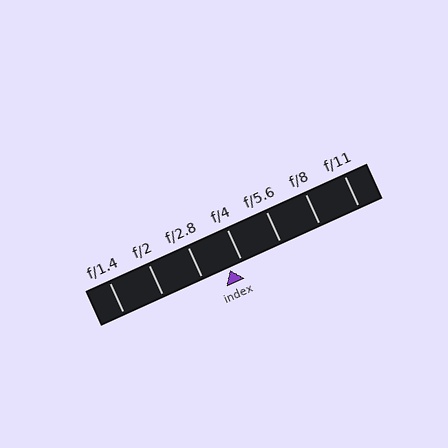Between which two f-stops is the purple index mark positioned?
The index mark is between f/2.8 and f/4.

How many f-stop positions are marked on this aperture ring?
There are 7 f-stop positions marked.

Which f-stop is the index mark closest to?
The index mark is closest to f/4.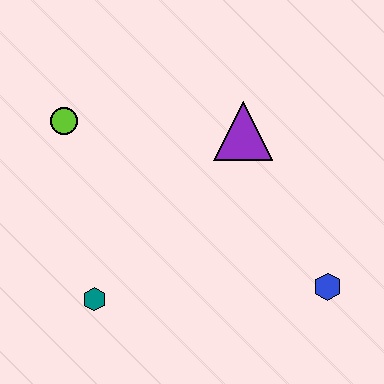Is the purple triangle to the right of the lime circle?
Yes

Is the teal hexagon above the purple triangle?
No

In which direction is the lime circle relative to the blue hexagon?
The lime circle is to the left of the blue hexagon.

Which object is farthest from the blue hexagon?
The lime circle is farthest from the blue hexagon.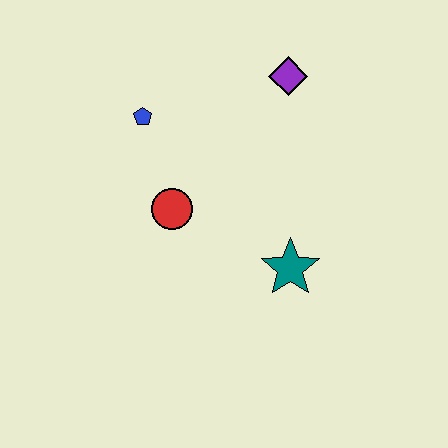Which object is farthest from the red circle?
The purple diamond is farthest from the red circle.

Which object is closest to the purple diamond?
The blue pentagon is closest to the purple diamond.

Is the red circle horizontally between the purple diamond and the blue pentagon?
Yes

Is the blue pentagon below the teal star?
No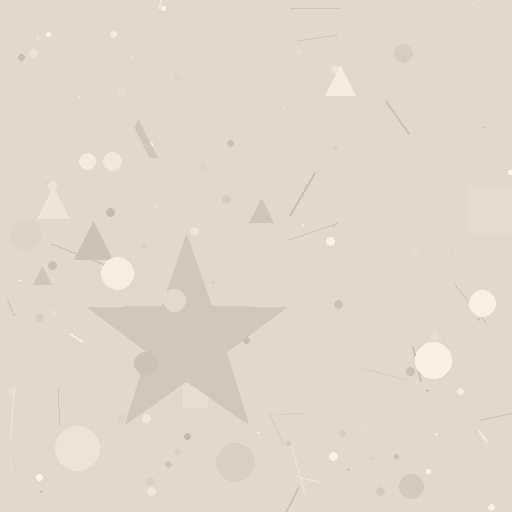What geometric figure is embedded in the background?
A star is embedded in the background.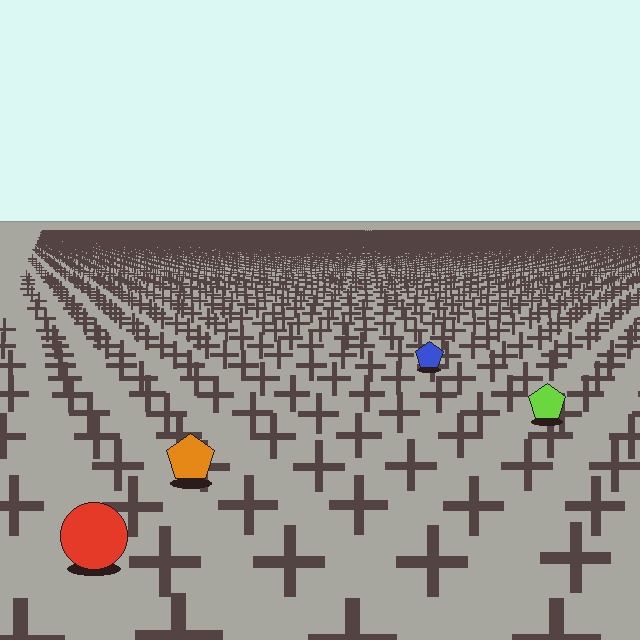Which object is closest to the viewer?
The red circle is closest. The texture marks near it are larger and more spread out.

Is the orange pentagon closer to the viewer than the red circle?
No. The red circle is closer — you can tell from the texture gradient: the ground texture is coarser near it.